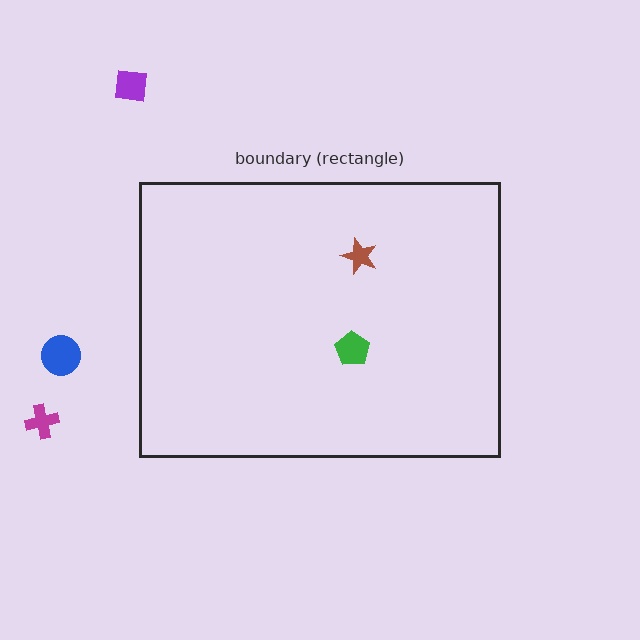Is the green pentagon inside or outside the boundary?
Inside.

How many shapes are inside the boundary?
2 inside, 3 outside.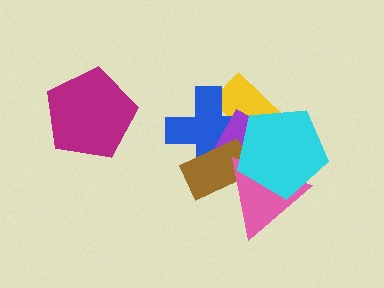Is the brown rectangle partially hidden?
Yes, it is partially covered by another shape.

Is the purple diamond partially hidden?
Yes, it is partially covered by another shape.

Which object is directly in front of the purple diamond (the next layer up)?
The brown rectangle is directly in front of the purple diamond.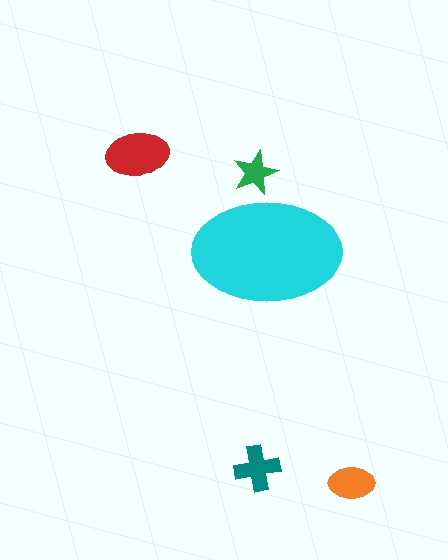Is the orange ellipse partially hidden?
No, the orange ellipse is fully visible.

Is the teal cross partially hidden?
No, the teal cross is fully visible.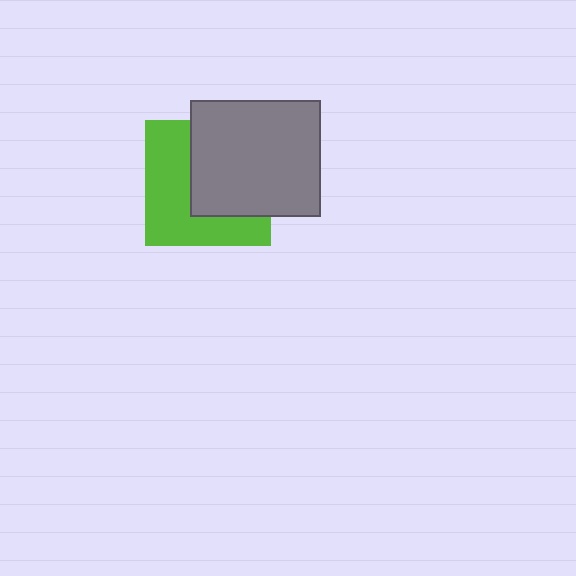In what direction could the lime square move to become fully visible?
The lime square could move left. That would shift it out from behind the gray rectangle entirely.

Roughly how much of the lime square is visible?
About half of it is visible (roughly 49%).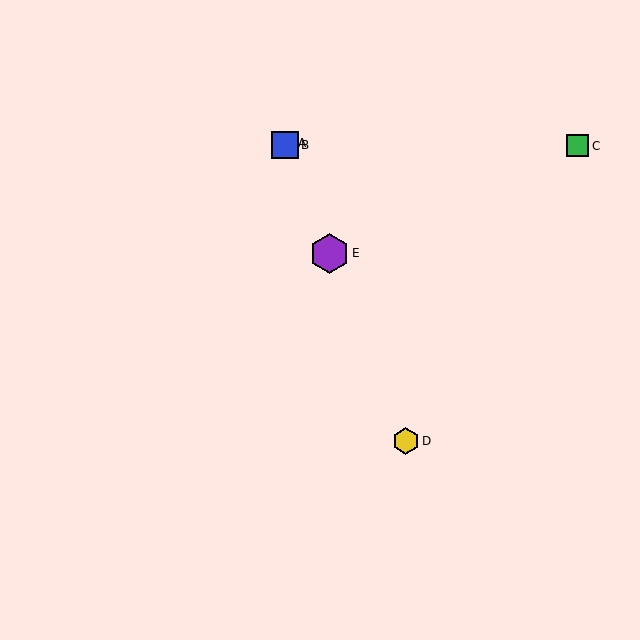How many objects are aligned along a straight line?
4 objects (A, B, D, E) are aligned along a straight line.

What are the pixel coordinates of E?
Object E is at (329, 253).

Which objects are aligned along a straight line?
Objects A, B, D, E are aligned along a straight line.